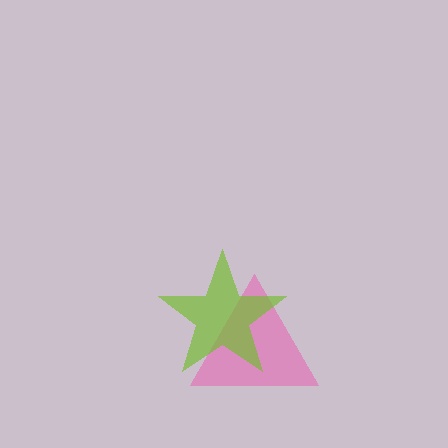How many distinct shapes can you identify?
There are 2 distinct shapes: a pink triangle, a lime star.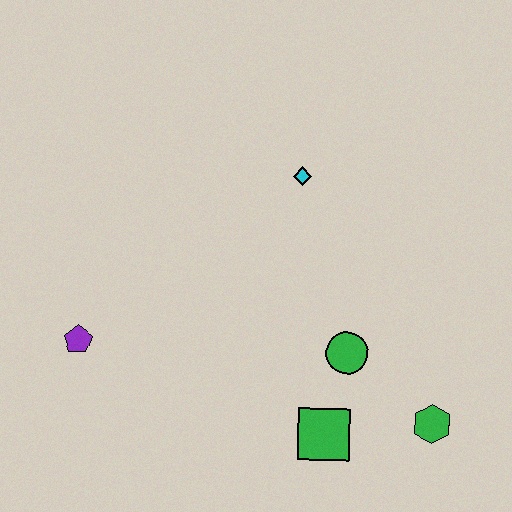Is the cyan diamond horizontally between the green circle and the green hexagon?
No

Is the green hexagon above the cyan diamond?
No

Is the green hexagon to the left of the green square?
No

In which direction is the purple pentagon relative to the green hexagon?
The purple pentagon is to the left of the green hexagon.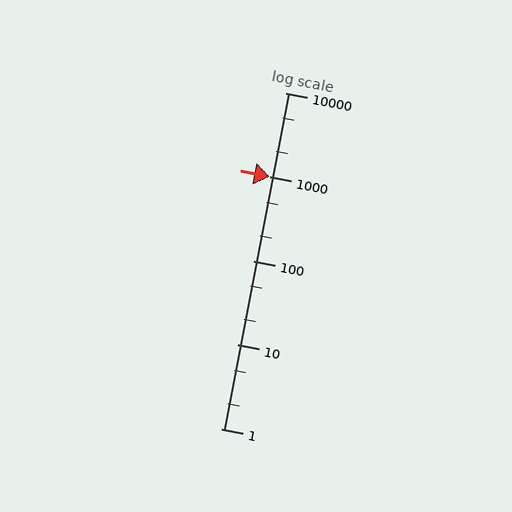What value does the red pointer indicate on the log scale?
The pointer indicates approximately 1000.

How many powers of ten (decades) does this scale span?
The scale spans 4 decades, from 1 to 10000.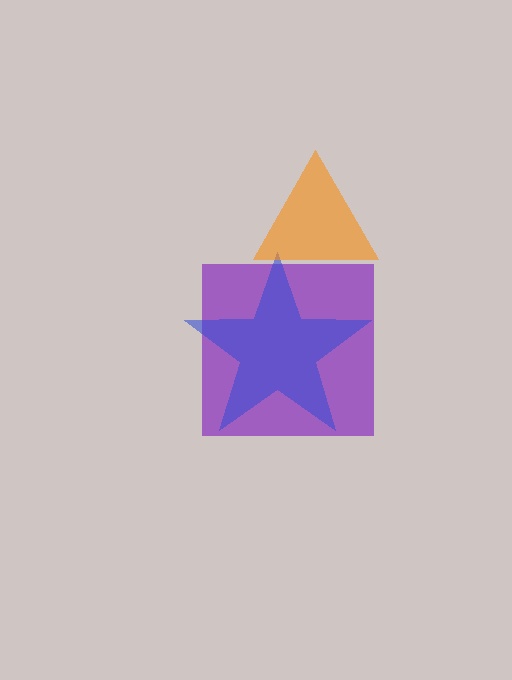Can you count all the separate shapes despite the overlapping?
Yes, there are 3 separate shapes.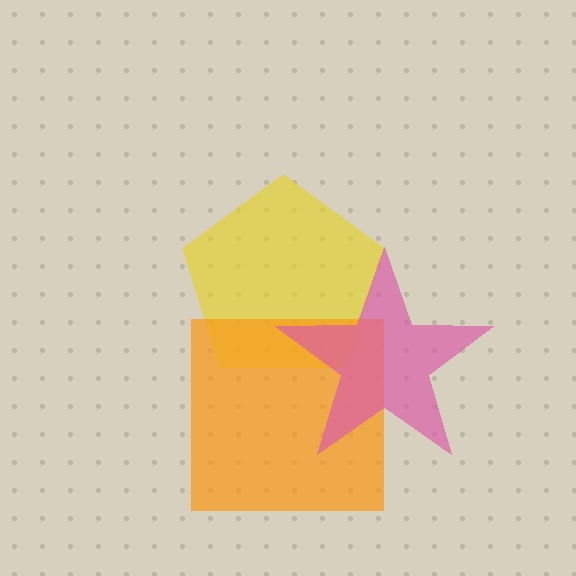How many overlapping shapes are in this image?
There are 3 overlapping shapes in the image.